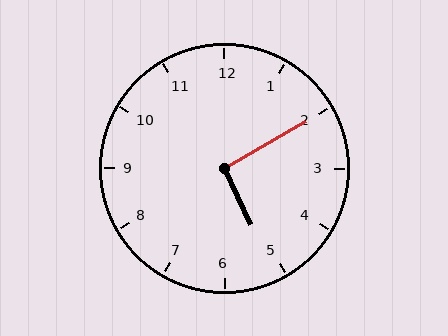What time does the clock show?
5:10.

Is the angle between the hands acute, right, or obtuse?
It is right.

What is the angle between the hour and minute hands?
Approximately 95 degrees.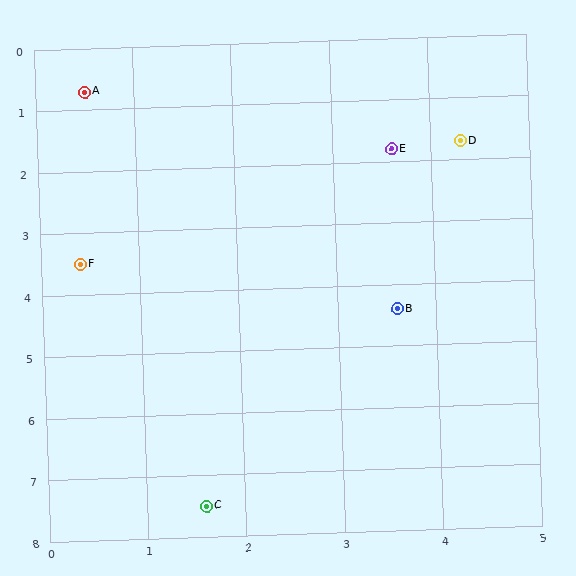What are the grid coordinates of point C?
Point C is at approximately (1.6, 7.5).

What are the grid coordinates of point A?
Point A is at approximately (0.5, 0.7).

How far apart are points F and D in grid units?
Points F and D are about 4.3 grid units apart.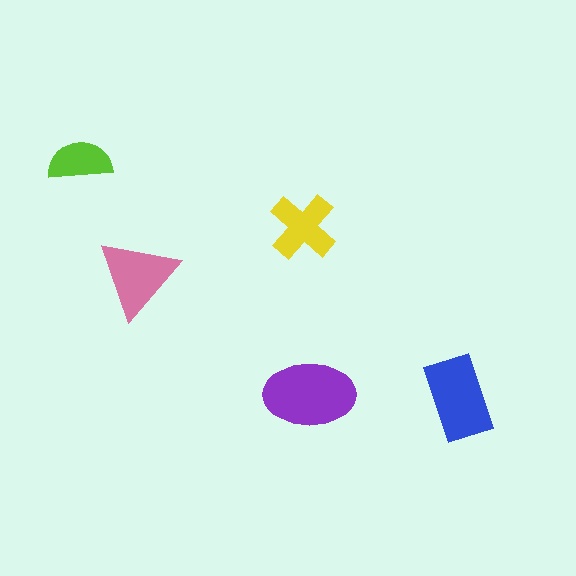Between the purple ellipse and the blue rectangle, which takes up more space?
The purple ellipse.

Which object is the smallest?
The lime semicircle.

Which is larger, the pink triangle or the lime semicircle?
The pink triangle.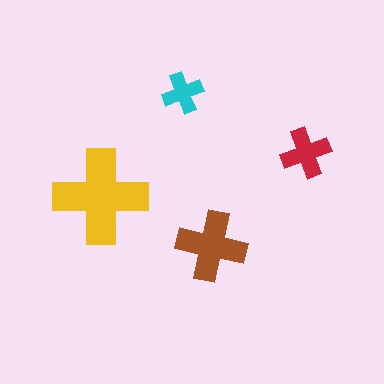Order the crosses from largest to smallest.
the yellow one, the brown one, the red one, the cyan one.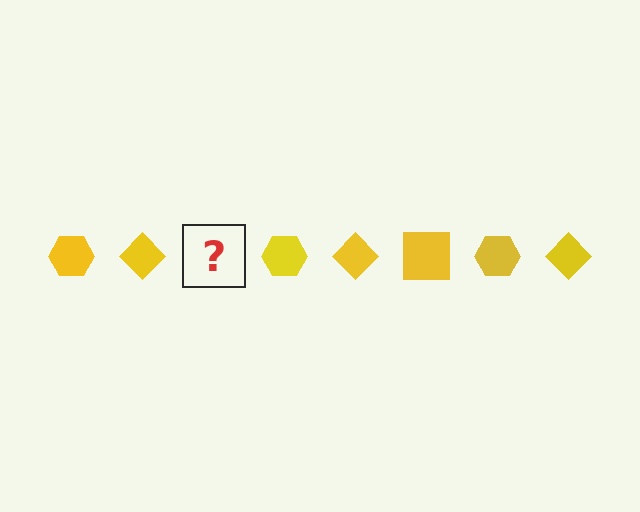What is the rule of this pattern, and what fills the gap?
The rule is that the pattern cycles through hexagon, diamond, square shapes in yellow. The gap should be filled with a yellow square.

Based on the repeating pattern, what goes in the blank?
The blank should be a yellow square.